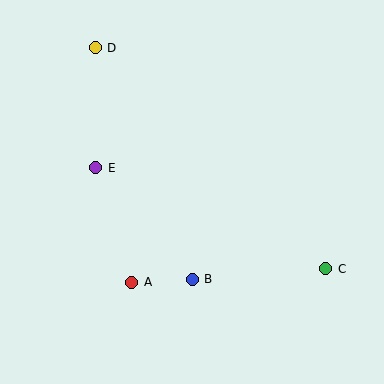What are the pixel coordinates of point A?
Point A is at (132, 282).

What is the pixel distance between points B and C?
The distance between B and C is 134 pixels.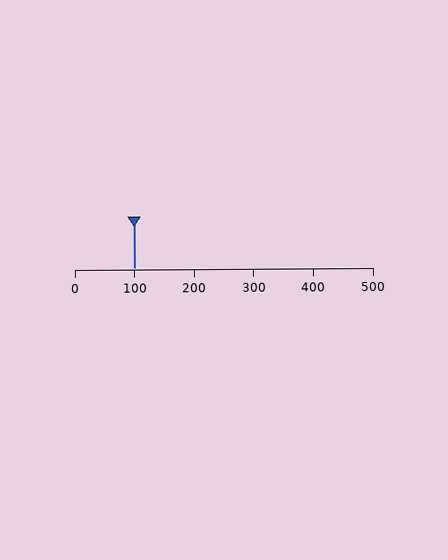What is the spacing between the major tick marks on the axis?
The major ticks are spaced 100 apart.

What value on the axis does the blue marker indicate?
The marker indicates approximately 100.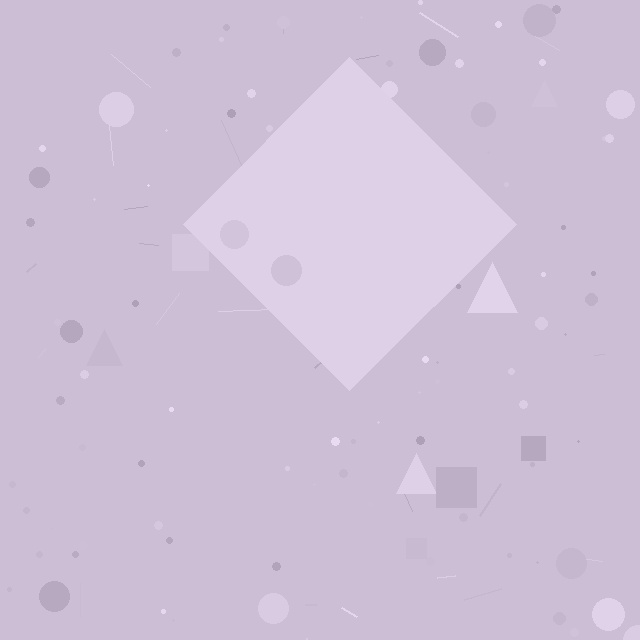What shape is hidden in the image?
A diamond is hidden in the image.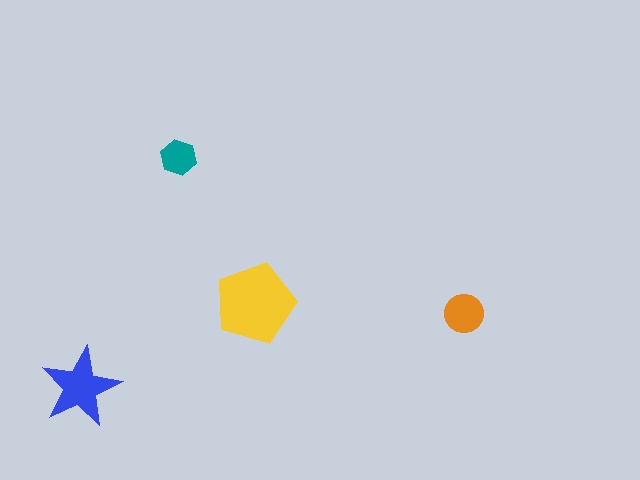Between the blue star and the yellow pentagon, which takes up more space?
The yellow pentagon.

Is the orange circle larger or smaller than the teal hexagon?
Larger.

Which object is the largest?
The yellow pentagon.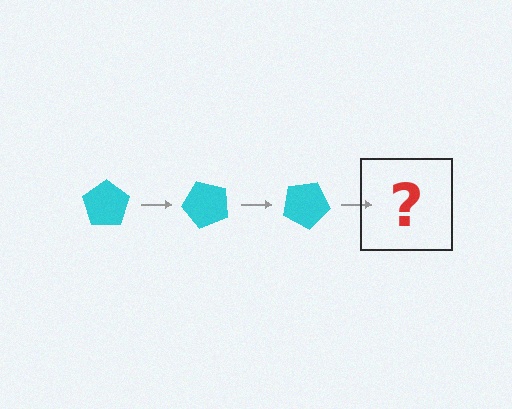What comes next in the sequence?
The next element should be a cyan pentagon rotated 150 degrees.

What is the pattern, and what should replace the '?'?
The pattern is that the pentagon rotates 50 degrees each step. The '?' should be a cyan pentagon rotated 150 degrees.